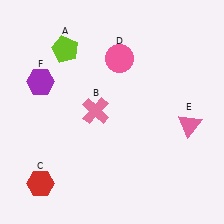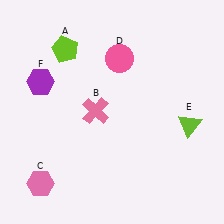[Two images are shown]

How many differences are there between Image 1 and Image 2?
There are 2 differences between the two images.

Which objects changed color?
C changed from red to pink. E changed from pink to lime.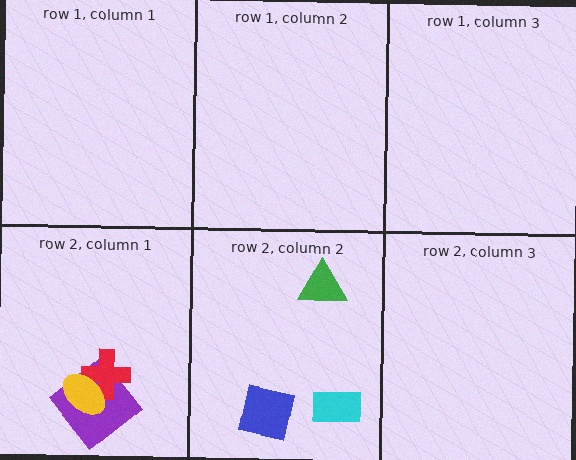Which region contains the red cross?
The row 2, column 1 region.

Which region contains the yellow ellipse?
The row 2, column 1 region.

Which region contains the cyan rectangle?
The row 2, column 2 region.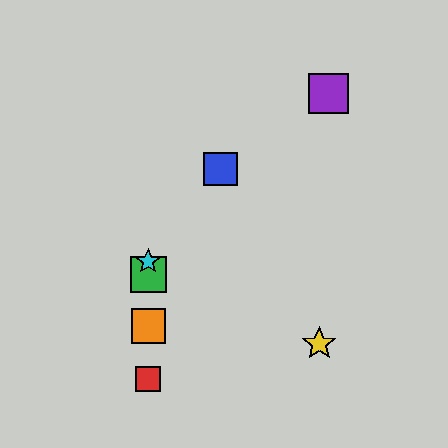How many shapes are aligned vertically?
4 shapes (the red square, the green square, the orange square, the cyan star) are aligned vertically.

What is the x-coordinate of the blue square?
The blue square is at x≈220.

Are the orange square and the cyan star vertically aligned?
Yes, both are at x≈148.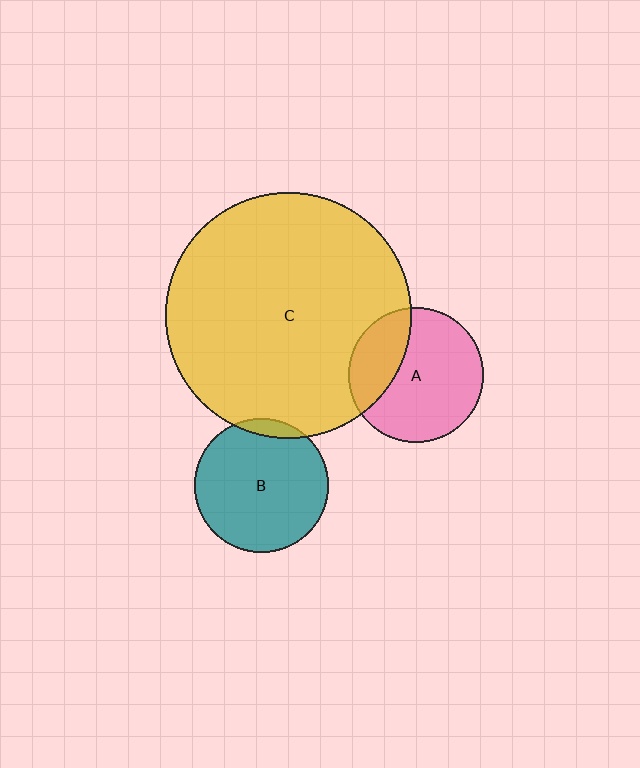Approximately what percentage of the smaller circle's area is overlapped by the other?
Approximately 30%.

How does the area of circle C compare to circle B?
Approximately 3.4 times.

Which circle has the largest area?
Circle C (yellow).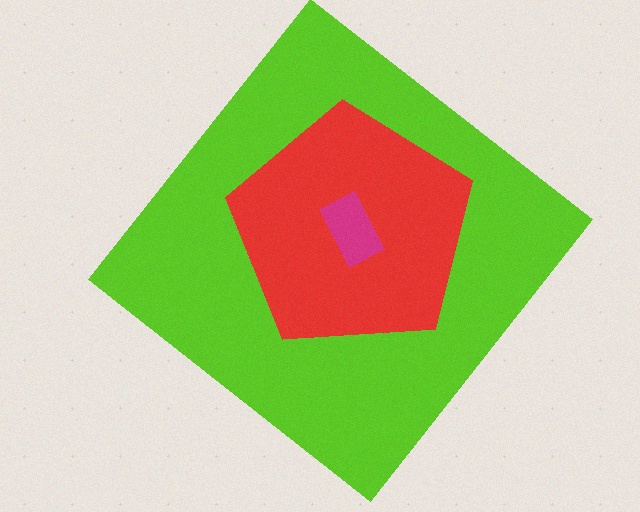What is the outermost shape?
The lime diamond.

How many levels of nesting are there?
3.